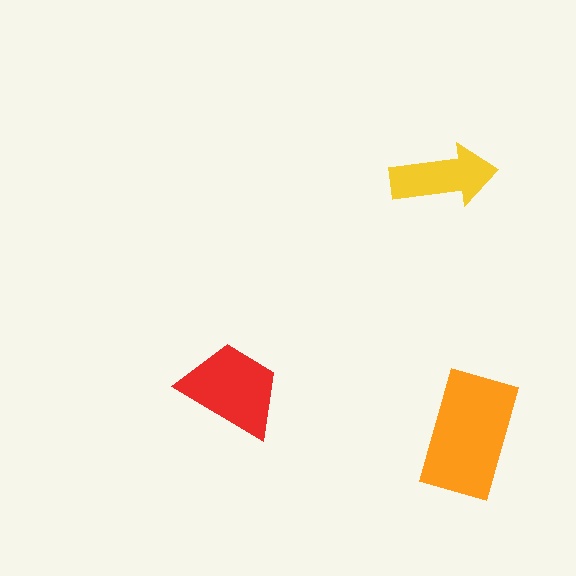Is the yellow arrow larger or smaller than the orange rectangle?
Smaller.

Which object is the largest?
The orange rectangle.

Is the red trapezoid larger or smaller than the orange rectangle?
Smaller.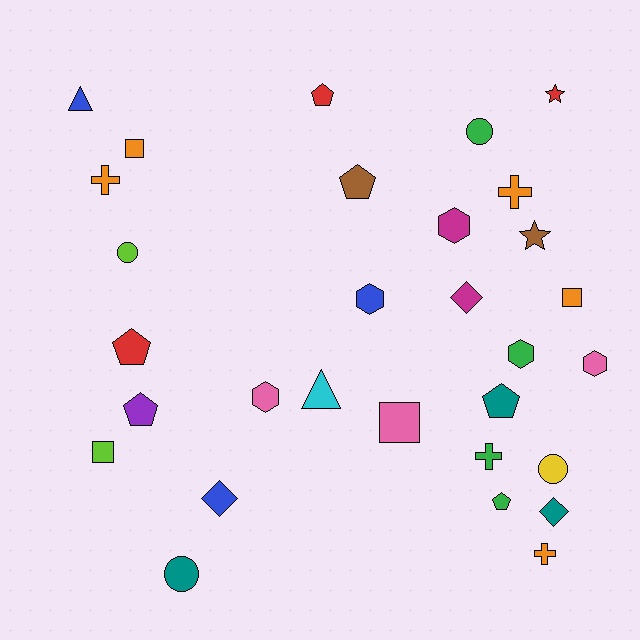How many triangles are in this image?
There are 2 triangles.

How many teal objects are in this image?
There are 3 teal objects.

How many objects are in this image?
There are 30 objects.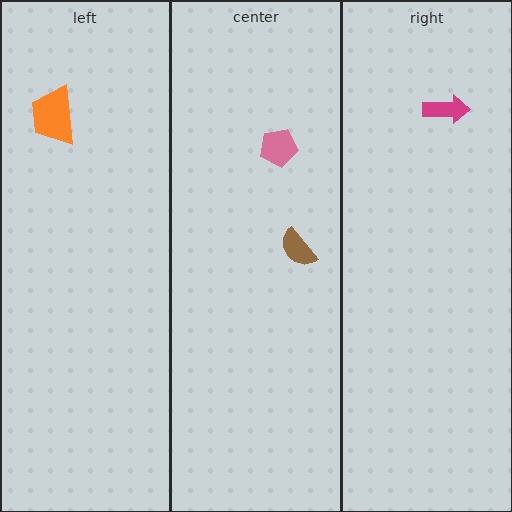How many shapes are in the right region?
1.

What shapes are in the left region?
The orange trapezoid.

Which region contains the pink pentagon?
The center region.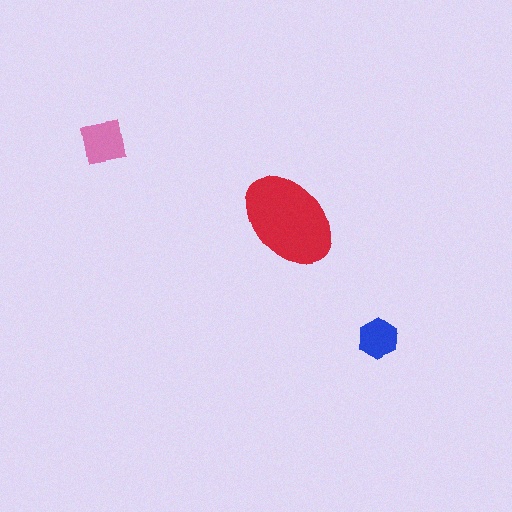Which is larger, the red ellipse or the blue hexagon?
The red ellipse.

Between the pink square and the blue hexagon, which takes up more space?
The pink square.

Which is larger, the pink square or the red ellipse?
The red ellipse.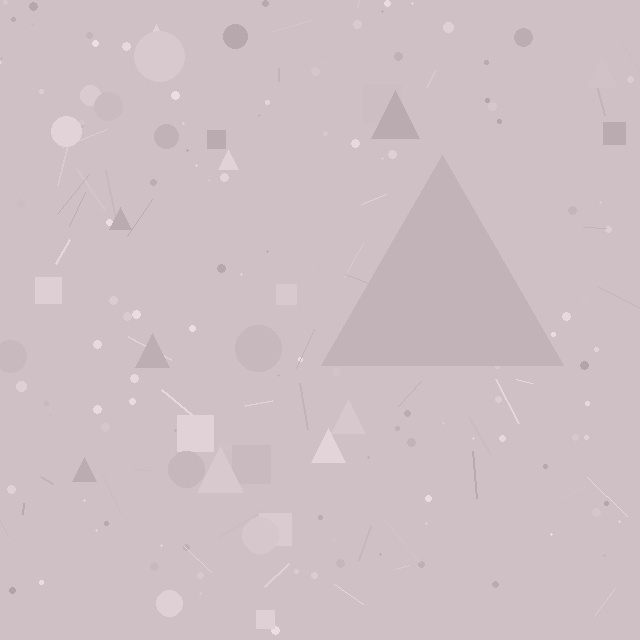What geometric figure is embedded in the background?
A triangle is embedded in the background.